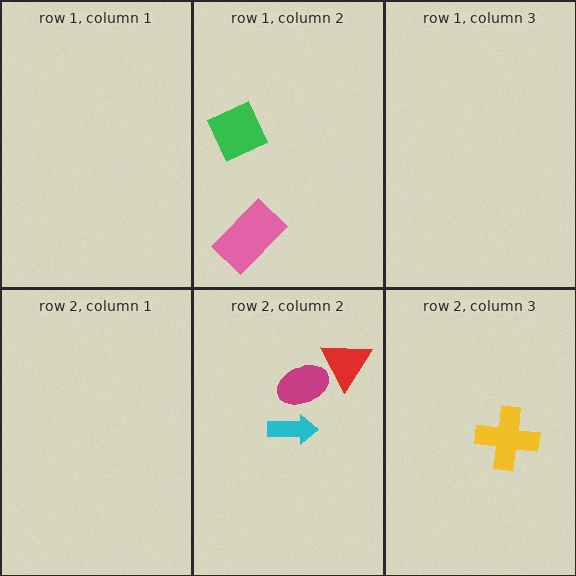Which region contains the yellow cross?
The row 2, column 3 region.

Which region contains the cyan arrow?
The row 2, column 2 region.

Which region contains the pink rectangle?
The row 1, column 2 region.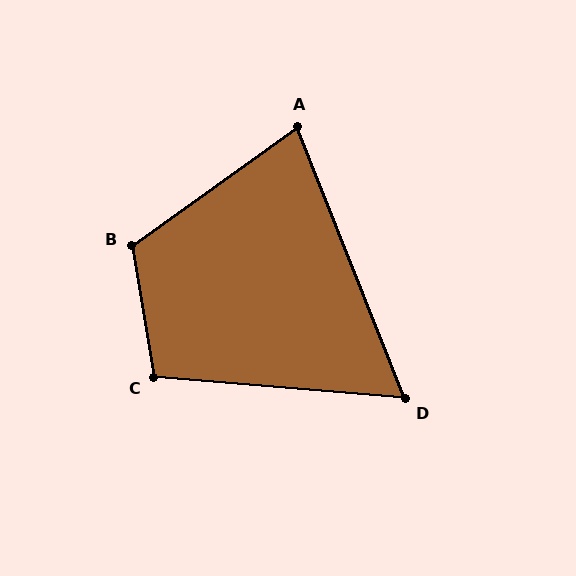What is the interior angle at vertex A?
Approximately 76 degrees (acute).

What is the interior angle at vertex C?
Approximately 104 degrees (obtuse).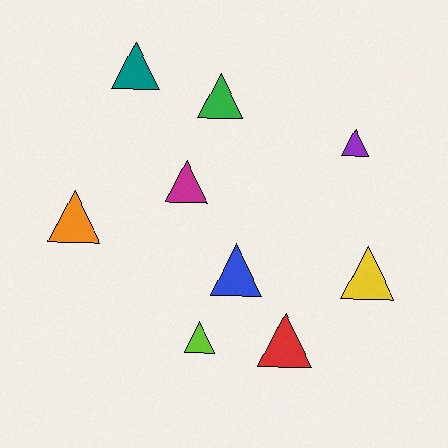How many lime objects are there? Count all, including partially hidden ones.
There is 1 lime object.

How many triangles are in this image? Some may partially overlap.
There are 9 triangles.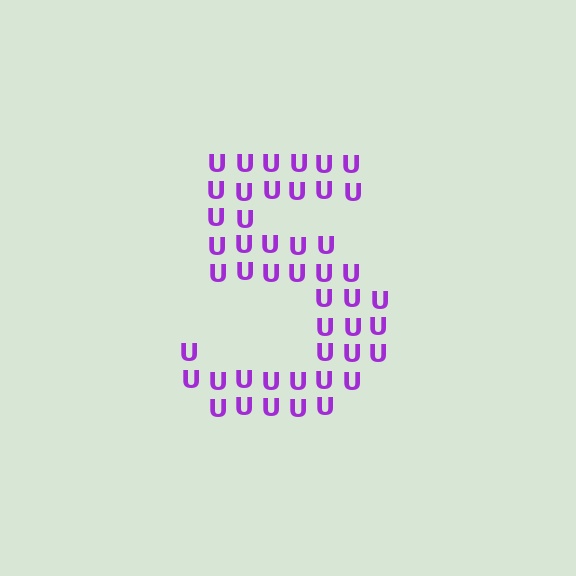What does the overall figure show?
The overall figure shows the digit 5.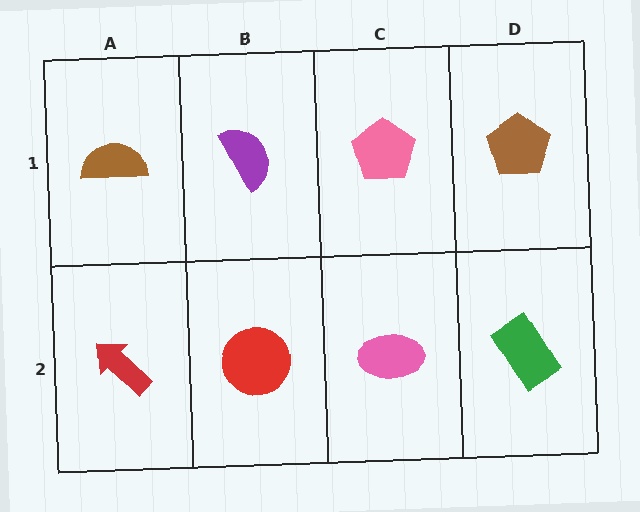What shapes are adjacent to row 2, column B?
A purple semicircle (row 1, column B), a red arrow (row 2, column A), a pink ellipse (row 2, column C).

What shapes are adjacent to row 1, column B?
A red circle (row 2, column B), a brown semicircle (row 1, column A), a pink pentagon (row 1, column C).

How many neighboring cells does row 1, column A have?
2.